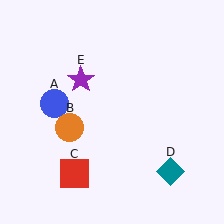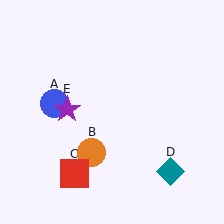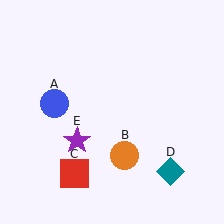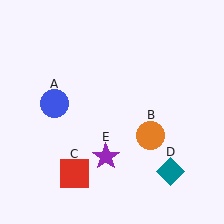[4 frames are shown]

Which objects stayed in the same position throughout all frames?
Blue circle (object A) and red square (object C) and teal diamond (object D) remained stationary.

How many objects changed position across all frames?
2 objects changed position: orange circle (object B), purple star (object E).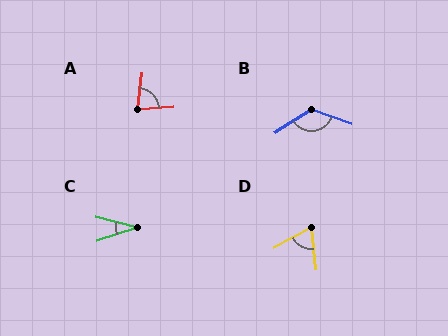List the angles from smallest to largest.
C (33°), D (67°), A (79°), B (127°).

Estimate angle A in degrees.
Approximately 79 degrees.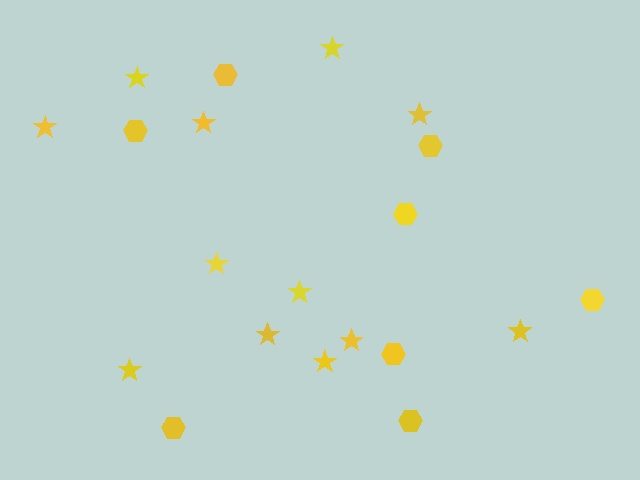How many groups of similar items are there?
There are 2 groups: one group of stars (12) and one group of hexagons (8).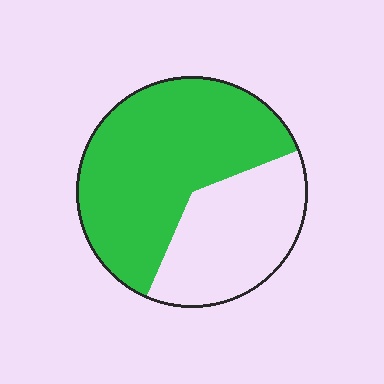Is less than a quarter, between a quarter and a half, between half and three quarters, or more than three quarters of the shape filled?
Between half and three quarters.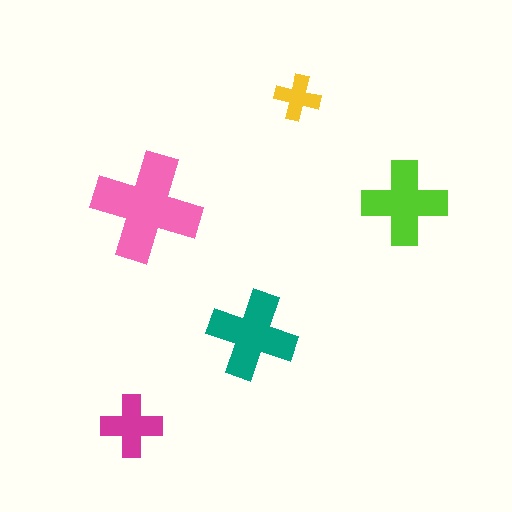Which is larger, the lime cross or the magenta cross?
The lime one.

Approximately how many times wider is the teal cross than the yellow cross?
About 2 times wider.